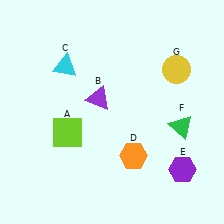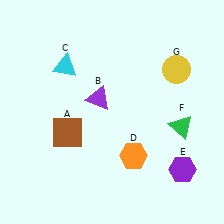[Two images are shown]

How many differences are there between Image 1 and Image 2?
There is 1 difference between the two images.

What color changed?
The square (A) changed from lime in Image 1 to brown in Image 2.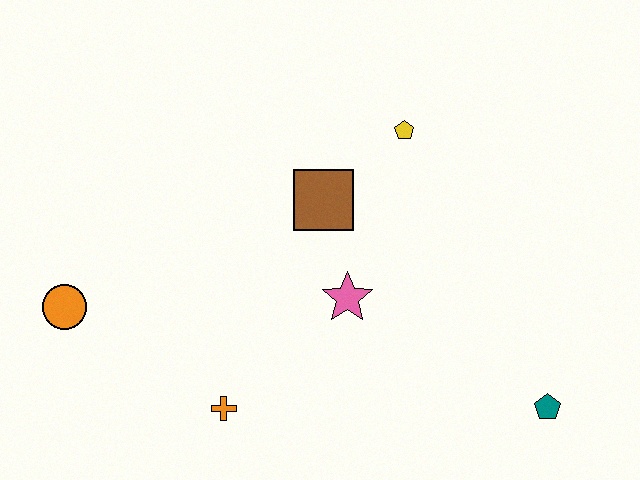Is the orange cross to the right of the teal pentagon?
No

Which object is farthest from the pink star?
The orange circle is farthest from the pink star.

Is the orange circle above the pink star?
No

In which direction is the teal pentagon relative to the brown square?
The teal pentagon is to the right of the brown square.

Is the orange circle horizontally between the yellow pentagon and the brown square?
No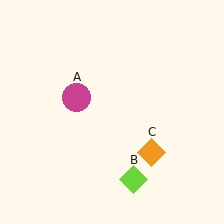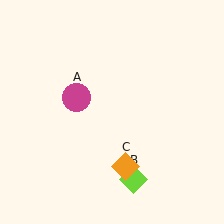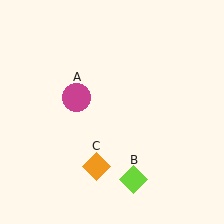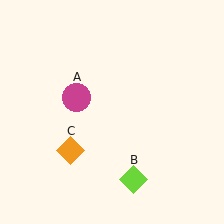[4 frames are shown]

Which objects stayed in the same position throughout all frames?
Magenta circle (object A) and lime diamond (object B) remained stationary.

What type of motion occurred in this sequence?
The orange diamond (object C) rotated clockwise around the center of the scene.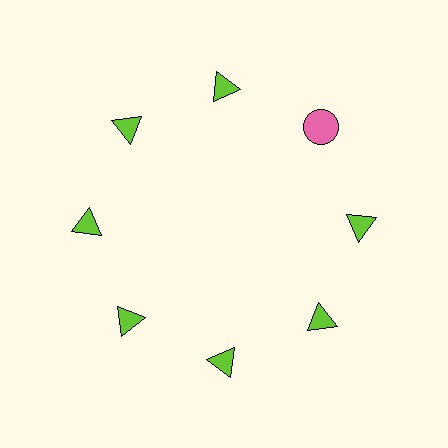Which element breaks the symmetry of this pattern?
The pink circle at roughly the 2 o'clock position breaks the symmetry. All other shapes are lime triangles.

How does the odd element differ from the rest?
It differs in both color (pink instead of lime) and shape (circle instead of triangle).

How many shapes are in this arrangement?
There are 8 shapes arranged in a ring pattern.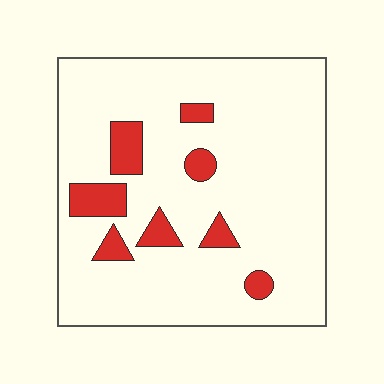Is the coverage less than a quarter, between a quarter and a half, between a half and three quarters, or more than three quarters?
Less than a quarter.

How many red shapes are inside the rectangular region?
8.